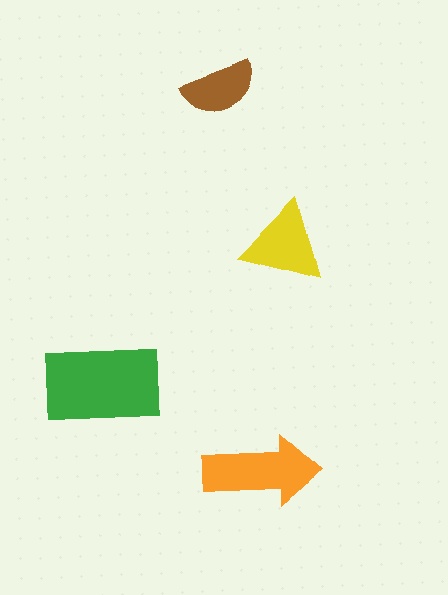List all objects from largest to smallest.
The green rectangle, the orange arrow, the yellow triangle, the brown semicircle.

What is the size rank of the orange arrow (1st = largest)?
2nd.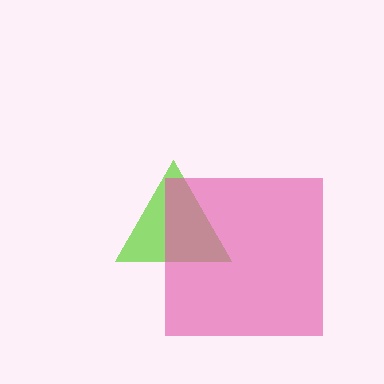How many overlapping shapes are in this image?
There are 2 overlapping shapes in the image.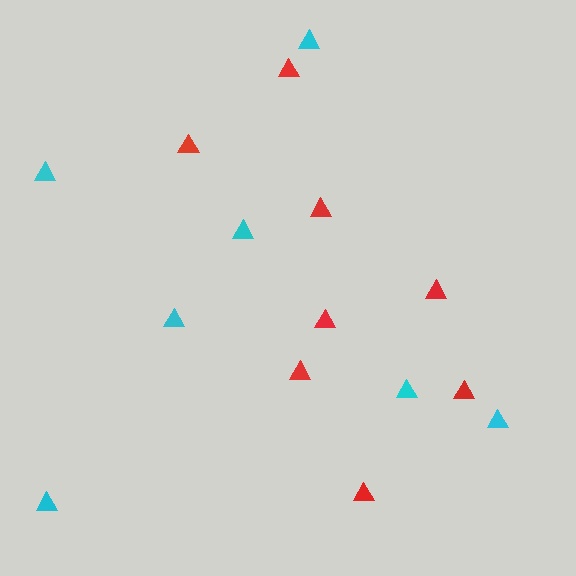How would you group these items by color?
There are 2 groups: one group of red triangles (8) and one group of cyan triangles (7).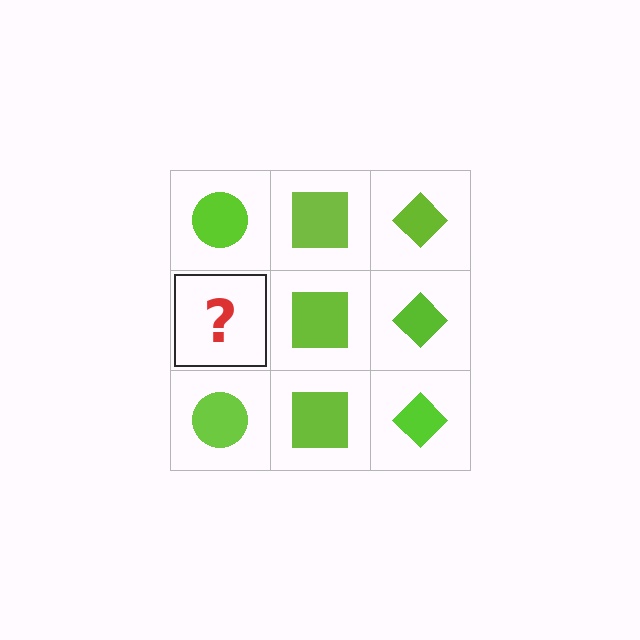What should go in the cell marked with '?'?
The missing cell should contain a lime circle.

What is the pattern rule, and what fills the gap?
The rule is that each column has a consistent shape. The gap should be filled with a lime circle.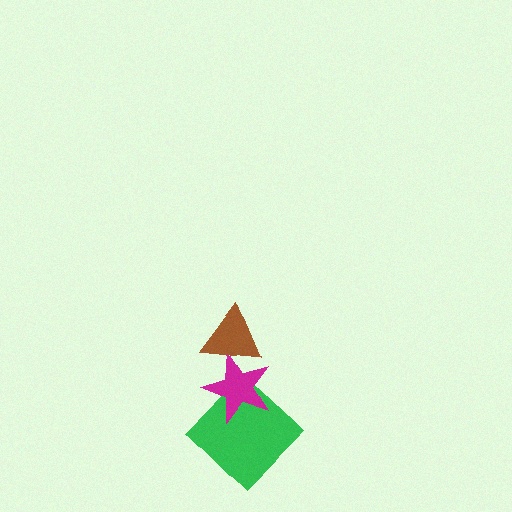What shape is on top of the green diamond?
The magenta star is on top of the green diamond.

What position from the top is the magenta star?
The magenta star is 2nd from the top.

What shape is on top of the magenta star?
The brown triangle is on top of the magenta star.